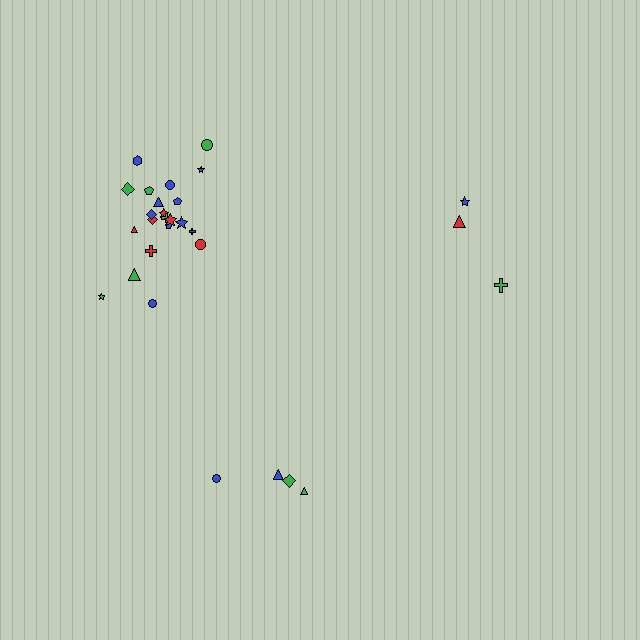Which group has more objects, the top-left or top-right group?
The top-left group.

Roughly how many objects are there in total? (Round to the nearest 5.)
Roughly 30 objects in total.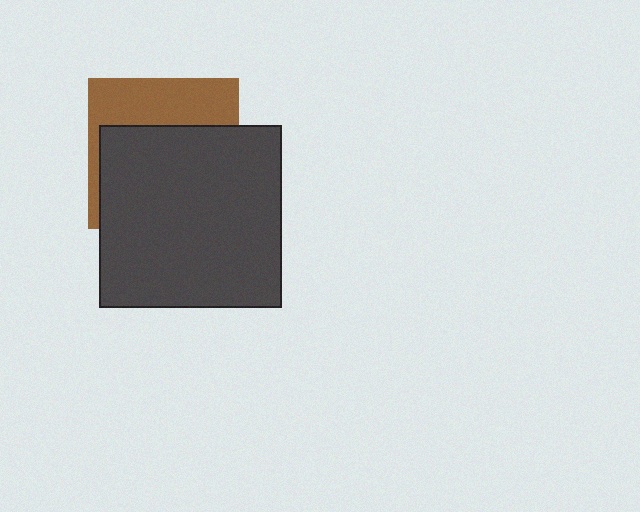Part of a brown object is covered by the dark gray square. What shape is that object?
It is a square.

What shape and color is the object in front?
The object in front is a dark gray square.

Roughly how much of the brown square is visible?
A small part of it is visible (roughly 37%).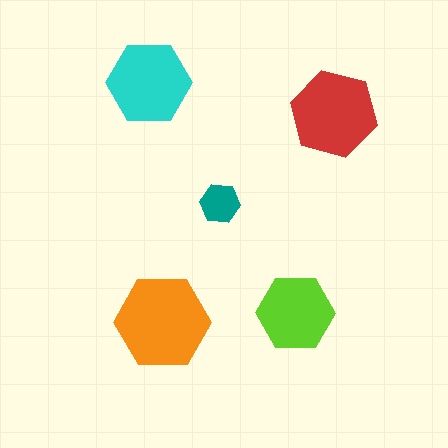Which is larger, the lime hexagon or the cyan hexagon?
The cyan one.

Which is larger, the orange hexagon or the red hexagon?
The orange one.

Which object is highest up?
The cyan hexagon is topmost.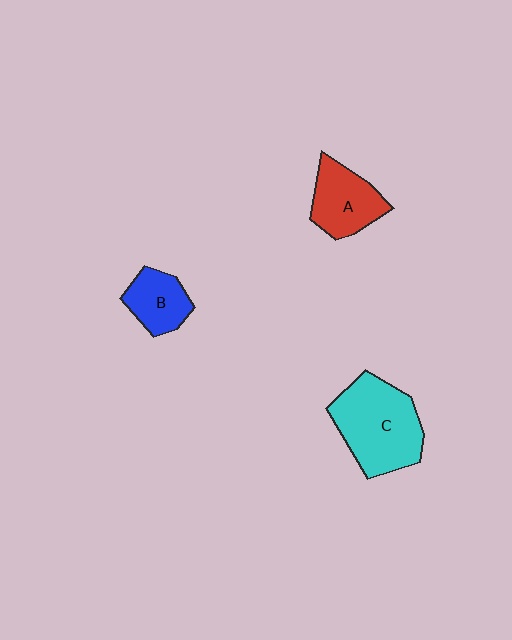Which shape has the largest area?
Shape C (cyan).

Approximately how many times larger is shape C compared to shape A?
Approximately 1.6 times.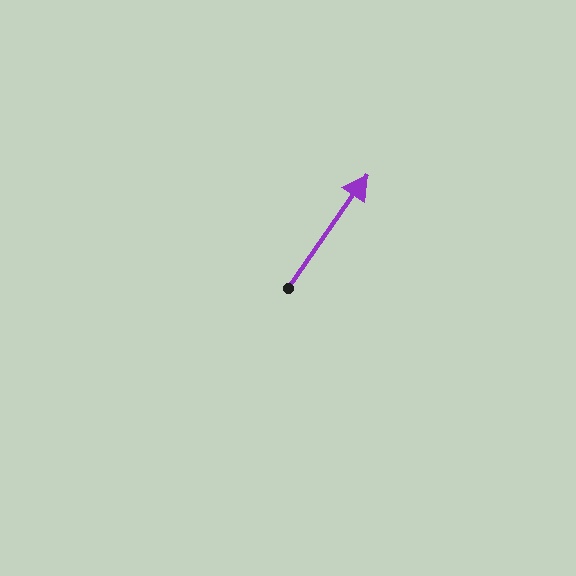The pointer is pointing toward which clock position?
Roughly 1 o'clock.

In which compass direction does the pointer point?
Northeast.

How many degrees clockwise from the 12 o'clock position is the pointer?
Approximately 35 degrees.